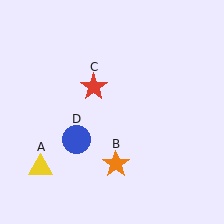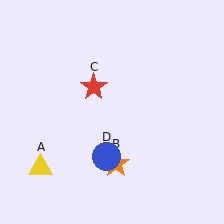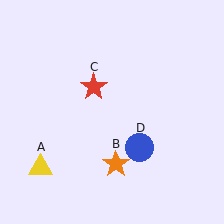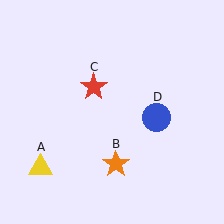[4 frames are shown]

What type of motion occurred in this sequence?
The blue circle (object D) rotated counterclockwise around the center of the scene.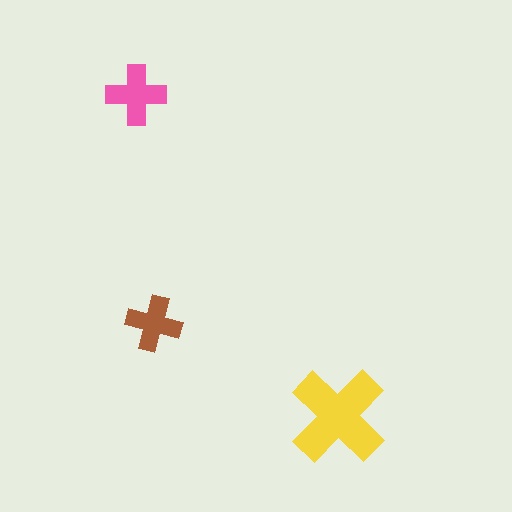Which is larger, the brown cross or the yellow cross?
The yellow one.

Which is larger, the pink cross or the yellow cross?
The yellow one.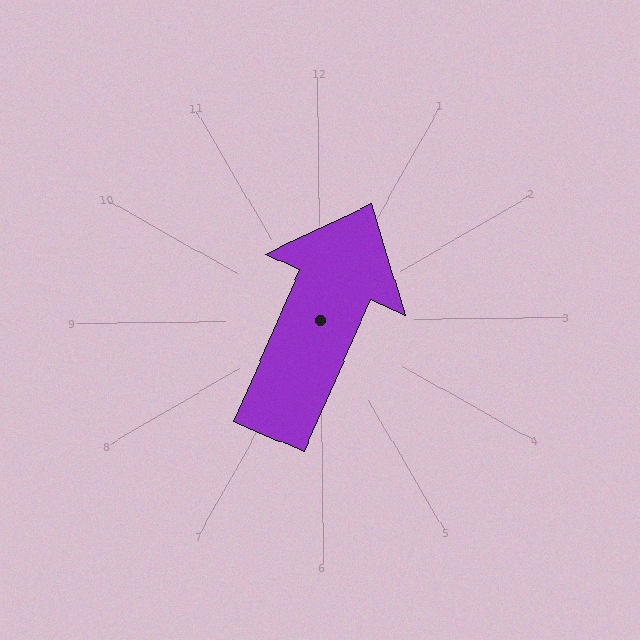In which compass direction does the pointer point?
Northeast.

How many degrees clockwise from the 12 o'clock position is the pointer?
Approximately 24 degrees.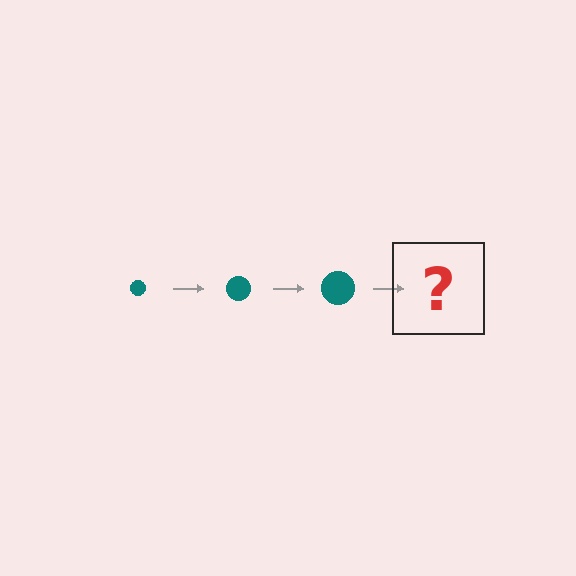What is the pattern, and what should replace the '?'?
The pattern is that the circle gets progressively larger each step. The '?' should be a teal circle, larger than the previous one.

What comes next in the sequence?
The next element should be a teal circle, larger than the previous one.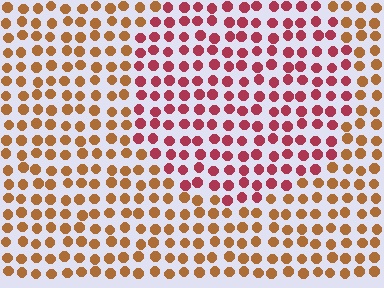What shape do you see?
I see a circle.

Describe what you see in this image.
The image is filled with small brown elements in a uniform arrangement. A circle-shaped region is visible where the elements are tinted to a slightly different hue, forming a subtle color boundary.